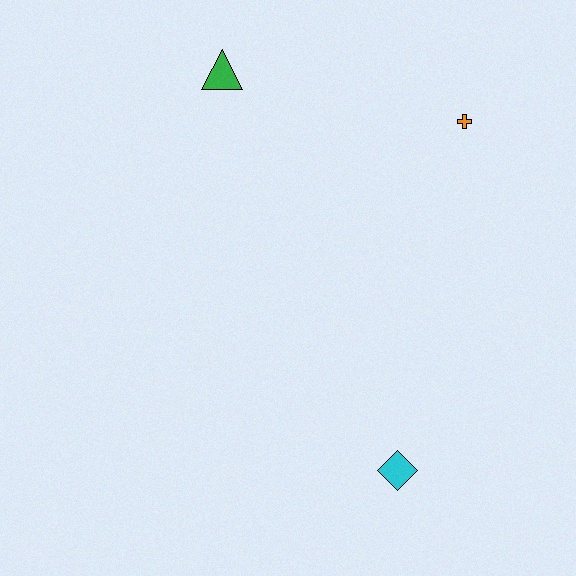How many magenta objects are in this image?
There are no magenta objects.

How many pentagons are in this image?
There are no pentagons.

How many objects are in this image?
There are 3 objects.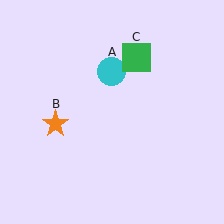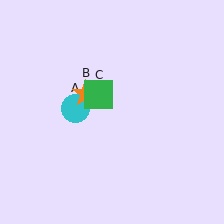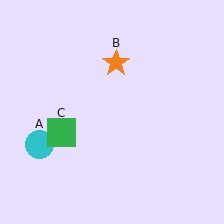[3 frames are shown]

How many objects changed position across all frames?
3 objects changed position: cyan circle (object A), orange star (object B), green square (object C).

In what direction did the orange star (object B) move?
The orange star (object B) moved up and to the right.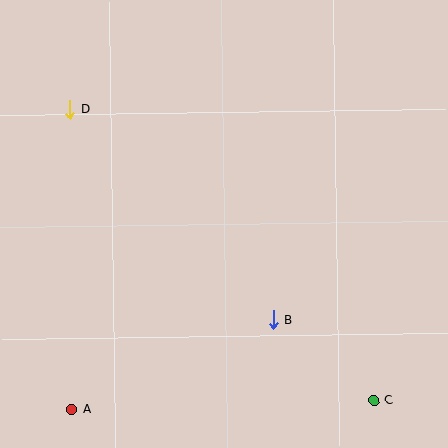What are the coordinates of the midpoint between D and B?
The midpoint between D and B is at (172, 215).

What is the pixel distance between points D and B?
The distance between D and B is 293 pixels.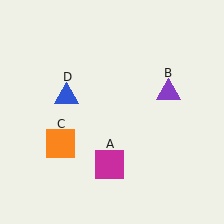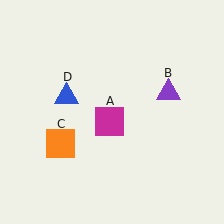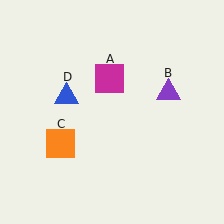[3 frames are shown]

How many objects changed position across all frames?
1 object changed position: magenta square (object A).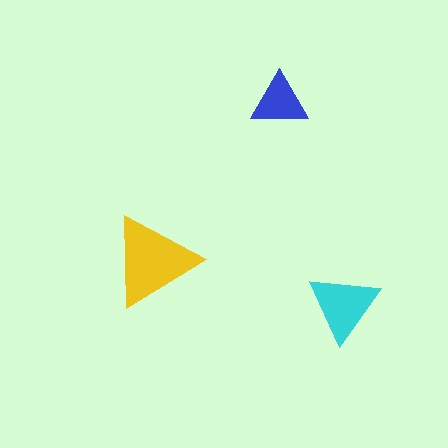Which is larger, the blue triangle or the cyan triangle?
The cyan one.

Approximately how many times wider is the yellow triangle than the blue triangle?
About 1.5 times wider.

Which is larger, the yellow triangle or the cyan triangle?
The yellow one.